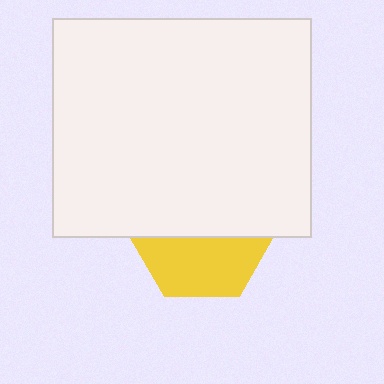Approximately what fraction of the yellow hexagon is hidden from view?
Roughly 56% of the yellow hexagon is hidden behind the white rectangle.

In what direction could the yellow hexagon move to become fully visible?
The yellow hexagon could move down. That would shift it out from behind the white rectangle entirely.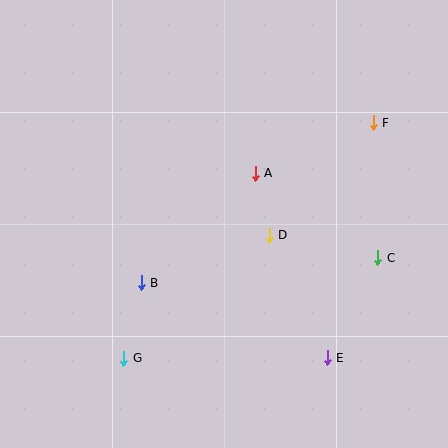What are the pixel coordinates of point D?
Point D is at (269, 235).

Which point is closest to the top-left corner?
Point A is closest to the top-left corner.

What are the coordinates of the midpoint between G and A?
The midpoint between G and A is at (189, 266).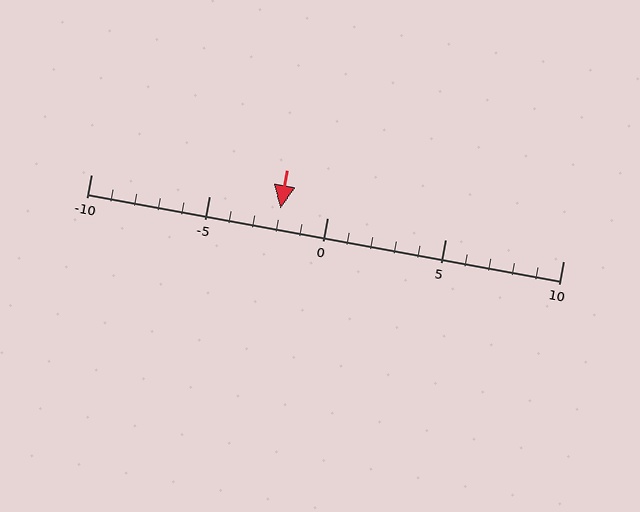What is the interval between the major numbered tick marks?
The major tick marks are spaced 5 units apart.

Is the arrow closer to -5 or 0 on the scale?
The arrow is closer to 0.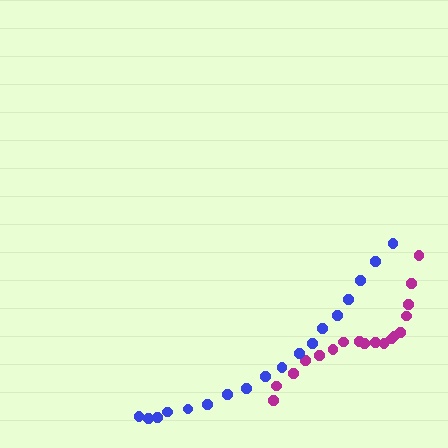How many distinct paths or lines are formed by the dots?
There are 2 distinct paths.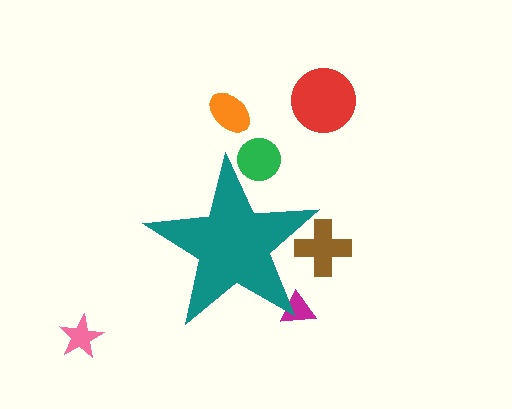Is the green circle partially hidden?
Yes, the green circle is partially hidden behind the teal star.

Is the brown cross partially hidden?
Yes, the brown cross is partially hidden behind the teal star.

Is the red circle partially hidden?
No, the red circle is fully visible.